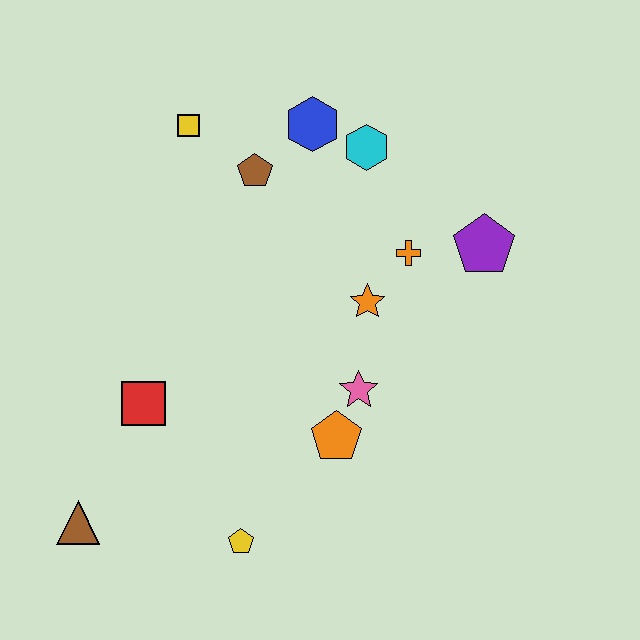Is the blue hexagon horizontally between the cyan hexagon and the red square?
Yes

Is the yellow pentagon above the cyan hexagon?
No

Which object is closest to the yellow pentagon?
The orange pentagon is closest to the yellow pentagon.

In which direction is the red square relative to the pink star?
The red square is to the left of the pink star.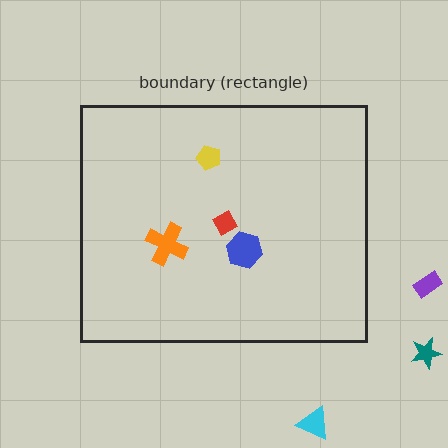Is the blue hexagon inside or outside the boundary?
Inside.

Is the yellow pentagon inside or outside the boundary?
Inside.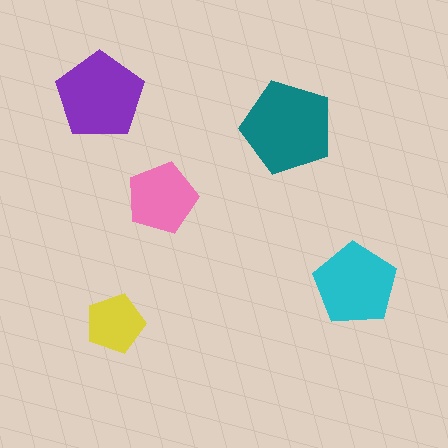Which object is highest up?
The purple pentagon is topmost.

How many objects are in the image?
There are 5 objects in the image.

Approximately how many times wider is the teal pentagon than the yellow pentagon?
About 1.5 times wider.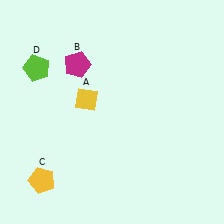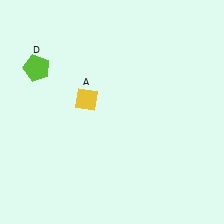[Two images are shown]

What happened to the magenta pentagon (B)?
The magenta pentagon (B) was removed in Image 2. It was in the top-left area of Image 1.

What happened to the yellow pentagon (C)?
The yellow pentagon (C) was removed in Image 2. It was in the bottom-left area of Image 1.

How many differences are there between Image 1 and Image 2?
There are 2 differences between the two images.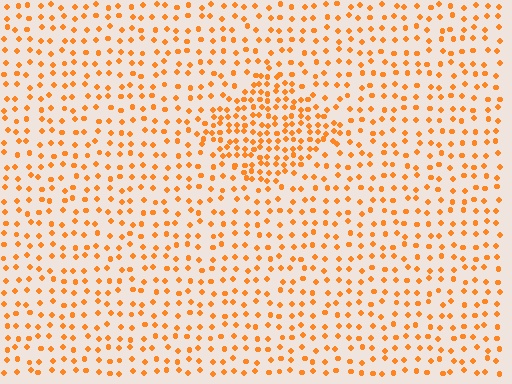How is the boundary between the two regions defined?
The boundary is defined by a change in element density (approximately 2.0x ratio). All elements are the same color, size, and shape.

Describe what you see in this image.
The image contains small orange elements arranged at two different densities. A diamond-shaped region is visible where the elements are more densely packed than the surrounding area.